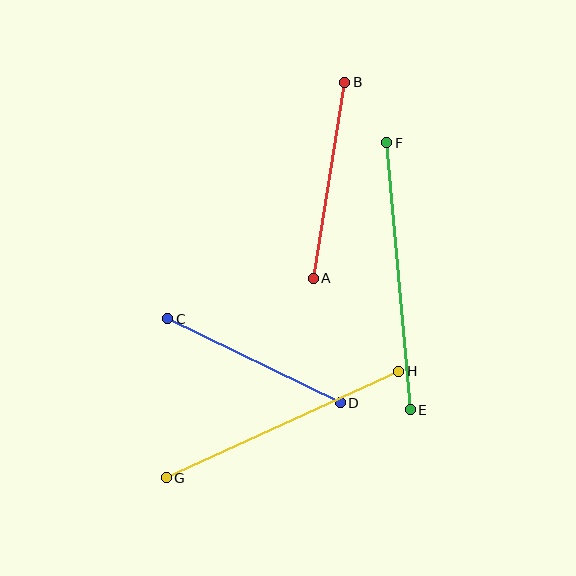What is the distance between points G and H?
The distance is approximately 256 pixels.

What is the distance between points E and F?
The distance is approximately 268 pixels.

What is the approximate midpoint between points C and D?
The midpoint is at approximately (254, 361) pixels.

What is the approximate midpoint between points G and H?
The midpoint is at approximately (283, 424) pixels.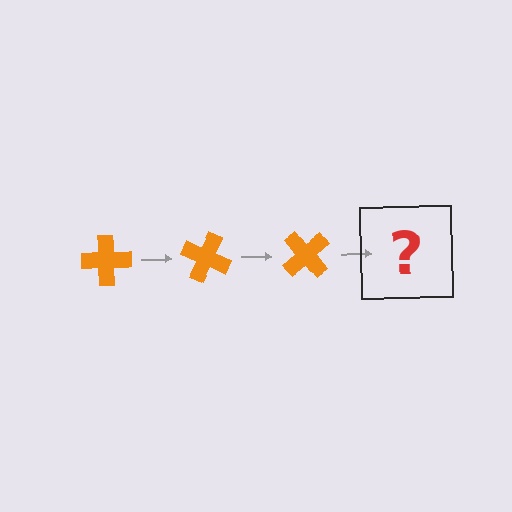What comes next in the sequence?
The next element should be an orange cross rotated 75 degrees.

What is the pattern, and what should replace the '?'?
The pattern is that the cross rotates 25 degrees each step. The '?' should be an orange cross rotated 75 degrees.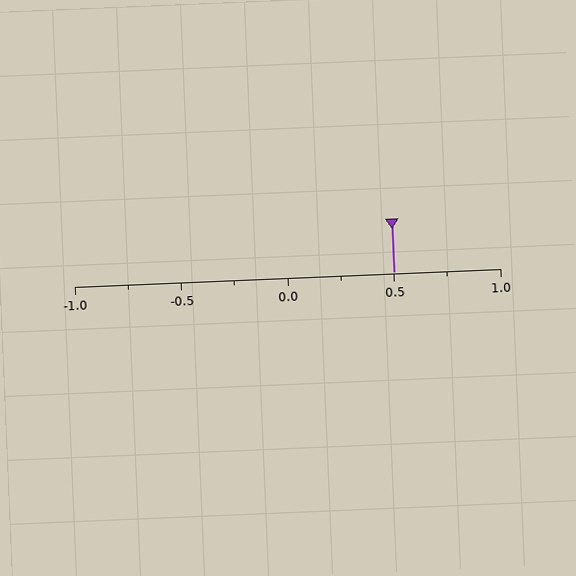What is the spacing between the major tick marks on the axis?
The major ticks are spaced 0.5 apart.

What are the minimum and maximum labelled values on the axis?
The axis runs from -1.0 to 1.0.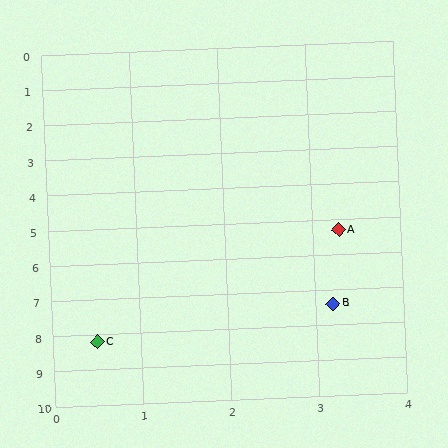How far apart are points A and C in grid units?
Points A and C are about 4.0 grid units apart.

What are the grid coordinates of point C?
Point C is at approximately (0.5, 8.2).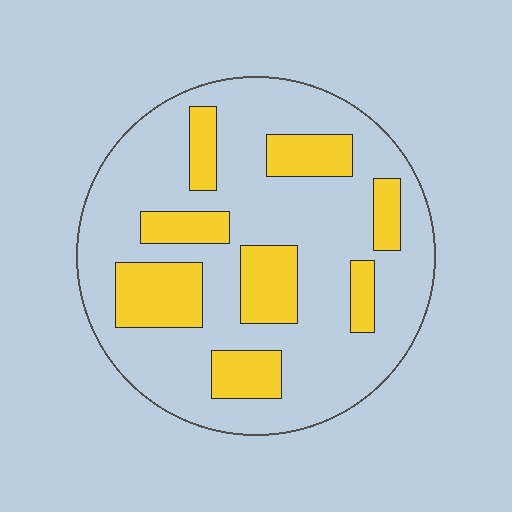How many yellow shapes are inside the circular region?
8.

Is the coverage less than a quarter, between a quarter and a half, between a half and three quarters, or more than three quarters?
Between a quarter and a half.